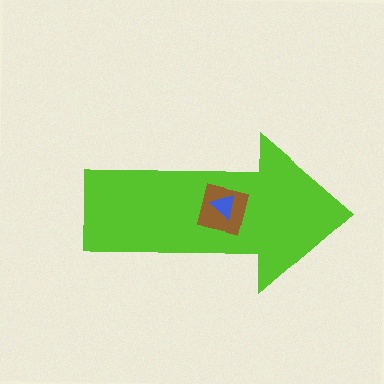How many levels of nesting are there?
3.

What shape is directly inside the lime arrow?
The brown square.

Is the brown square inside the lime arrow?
Yes.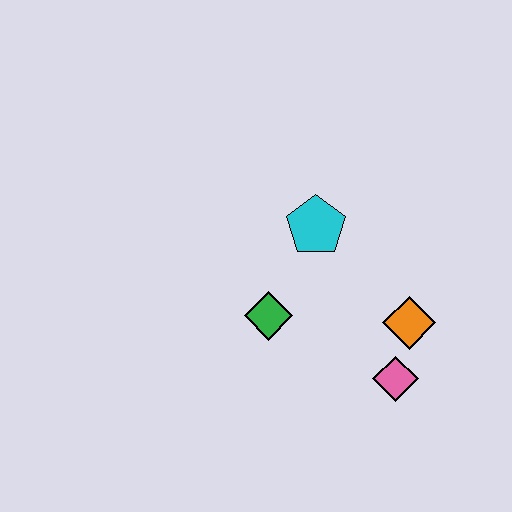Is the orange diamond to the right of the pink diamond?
Yes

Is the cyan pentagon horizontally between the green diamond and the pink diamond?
Yes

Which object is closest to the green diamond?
The cyan pentagon is closest to the green diamond.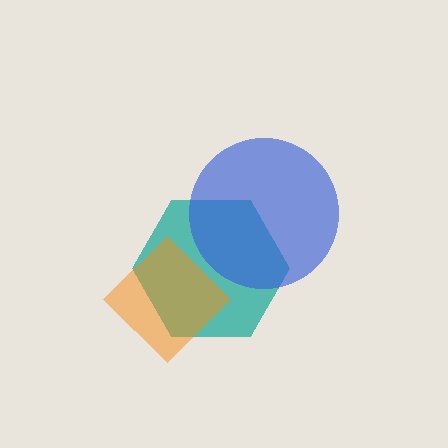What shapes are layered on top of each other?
The layered shapes are: a teal hexagon, an orange diamond, a blue circle.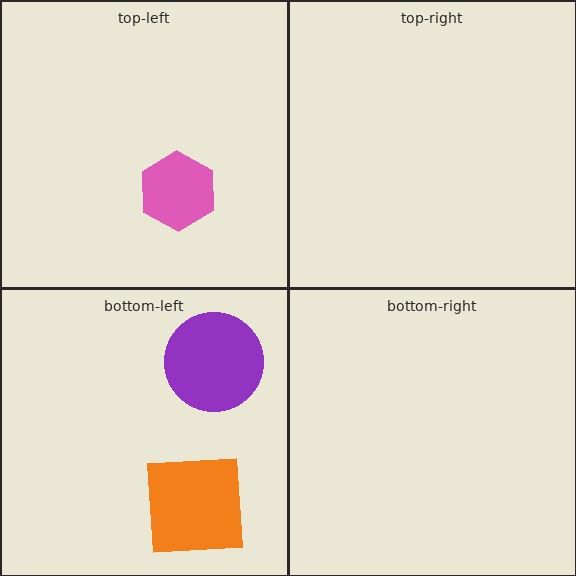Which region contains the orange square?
The bottom-left region.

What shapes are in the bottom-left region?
The purple circle, the orange square.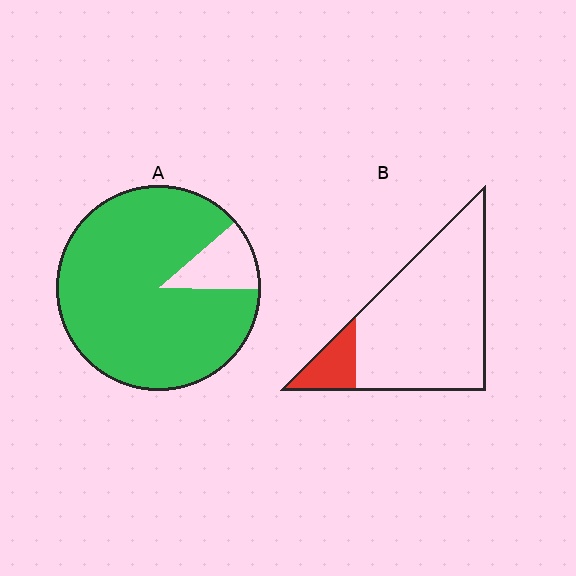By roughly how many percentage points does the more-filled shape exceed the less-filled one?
By roughly 75 percentage points (A over B).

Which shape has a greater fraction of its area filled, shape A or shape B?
Shape A.